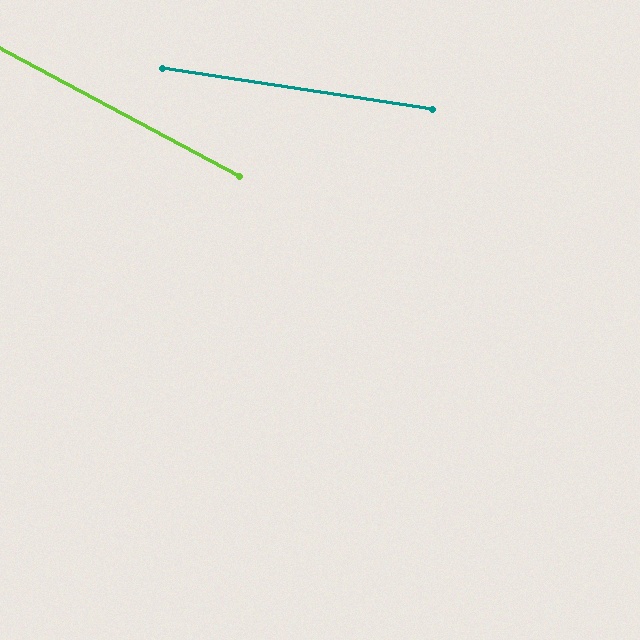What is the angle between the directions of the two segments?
Approximately 20 degrees.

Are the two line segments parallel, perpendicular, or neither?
Neither parallel nor perpendicular — they differ by about 20°.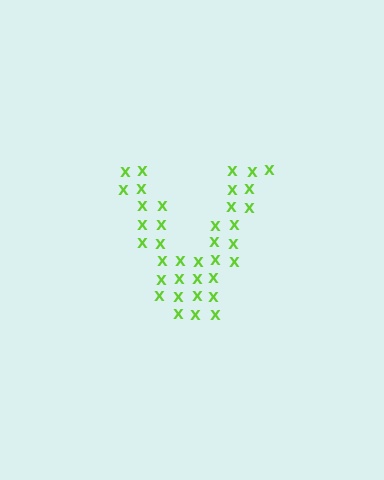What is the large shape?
The large shape is the letter V.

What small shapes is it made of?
It is made of small letter X's.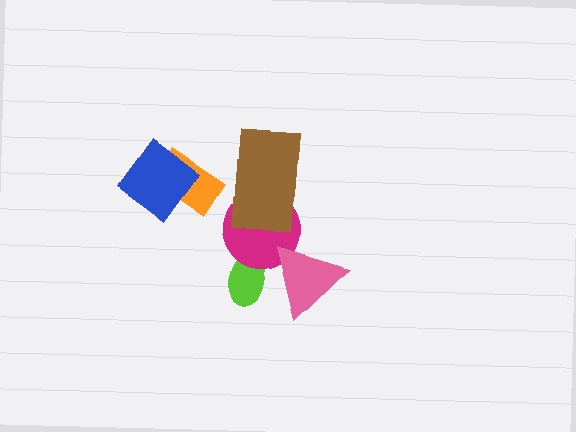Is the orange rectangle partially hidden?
Yes, it is partially covered by another shape.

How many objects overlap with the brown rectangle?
1 object overlaps with the brown rectangle.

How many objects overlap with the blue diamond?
1 object overlaps with the blue diamond.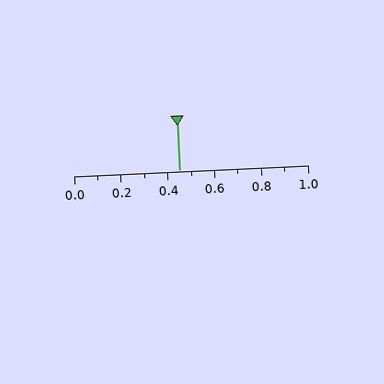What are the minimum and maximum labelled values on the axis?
The axis runs from 0.0 to 1.0.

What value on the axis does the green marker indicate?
The marker indicates approximately 0.45.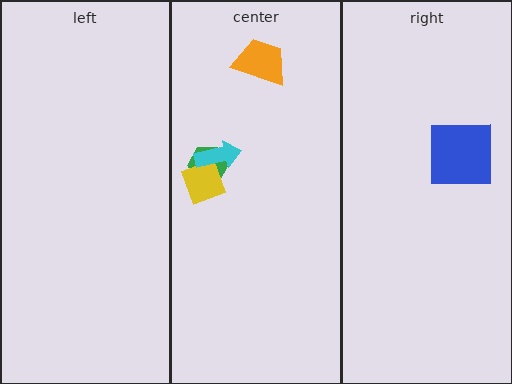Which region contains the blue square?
The right region.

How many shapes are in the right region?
1.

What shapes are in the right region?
The blue square.